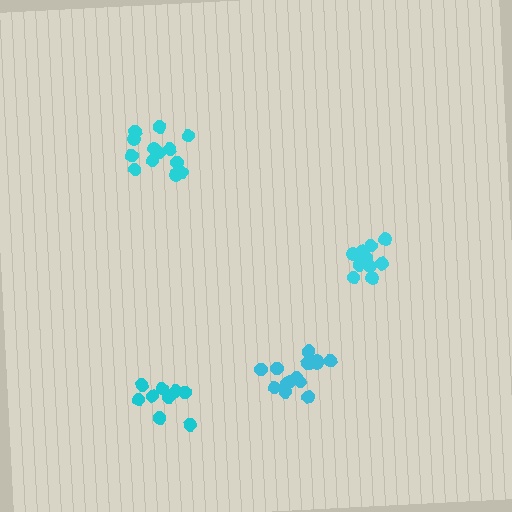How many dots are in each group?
Group 1: 11 dots, Group 2: 9 dots, Group 3: 15 dots, Group 4: 13 dots (48 total).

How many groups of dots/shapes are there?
There are 4 groups.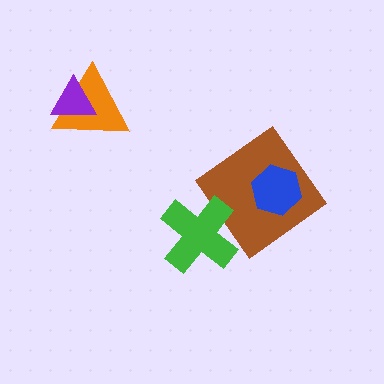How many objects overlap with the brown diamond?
2 objects overlap with the brown diamond.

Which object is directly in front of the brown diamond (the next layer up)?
The blue hexagon is directly in front of the brown diamond.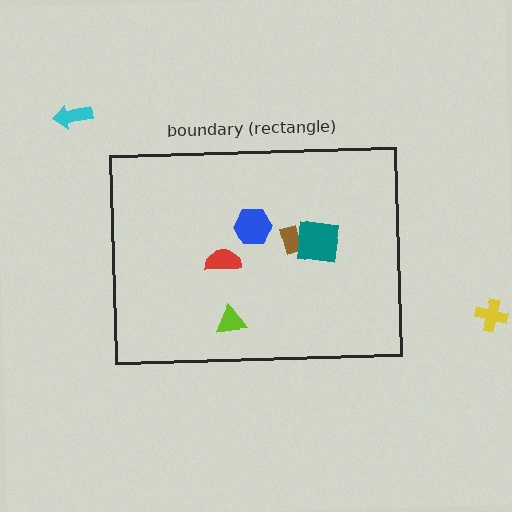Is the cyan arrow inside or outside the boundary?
Outside.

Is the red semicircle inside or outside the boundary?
Inside.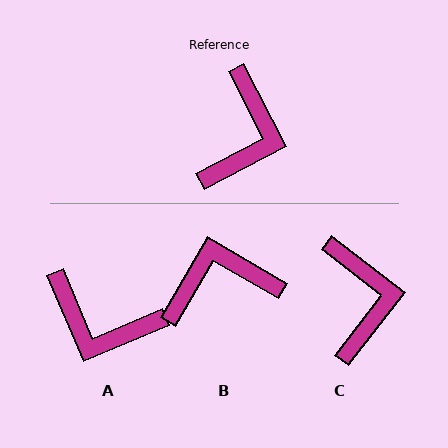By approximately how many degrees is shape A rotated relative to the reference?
Approximately 94 degrees clockwise.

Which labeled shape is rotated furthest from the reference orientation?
B, about 123 degrees away.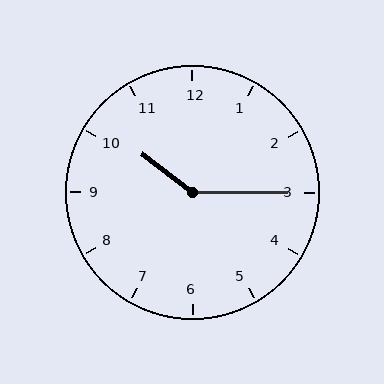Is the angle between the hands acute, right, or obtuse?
It is obtuse.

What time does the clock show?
10:15.